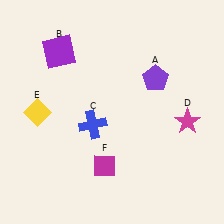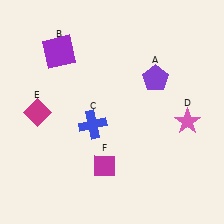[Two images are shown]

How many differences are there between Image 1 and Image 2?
There are 2 differences between the two images.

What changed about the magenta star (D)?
In Image 1, D is magenta. In Image 2, it changed to pink.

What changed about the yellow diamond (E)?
In Image 1, E is yellow. In Image 2, it changed to magenta.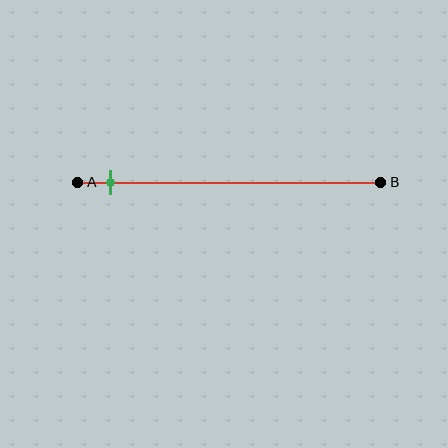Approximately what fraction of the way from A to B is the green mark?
The green mark is approximately 10% of the way from A to B.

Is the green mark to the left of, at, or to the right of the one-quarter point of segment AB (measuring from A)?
The green mark is to the left of the one-quarter point of segment AB.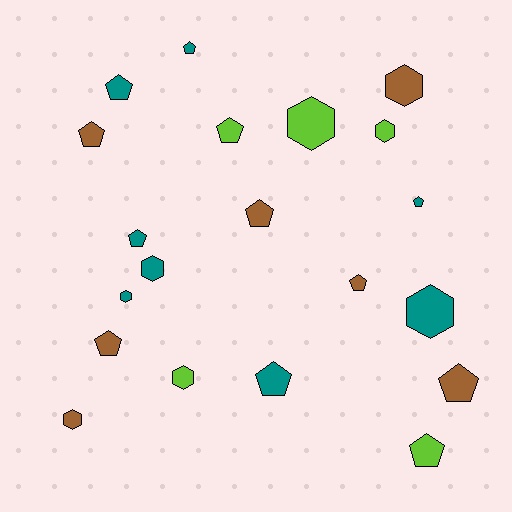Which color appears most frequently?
Teal, with 8 objects.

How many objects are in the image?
There are 20 objects.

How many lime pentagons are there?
There are 2 lime pentagons.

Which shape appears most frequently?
Pentagon, with 12 objects.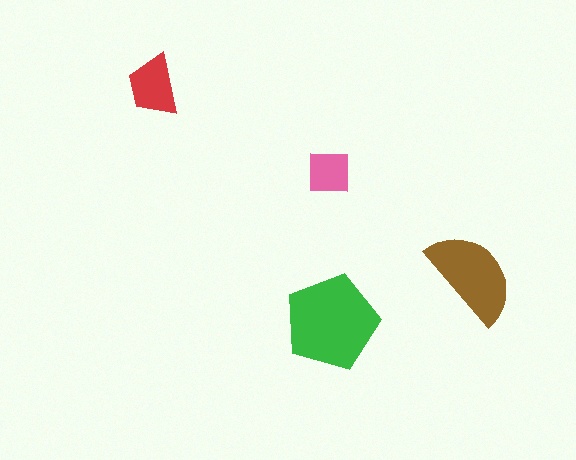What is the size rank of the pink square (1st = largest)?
4th.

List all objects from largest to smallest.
The green pentagon, the brown semicircle, the red trapezoid, the pink square.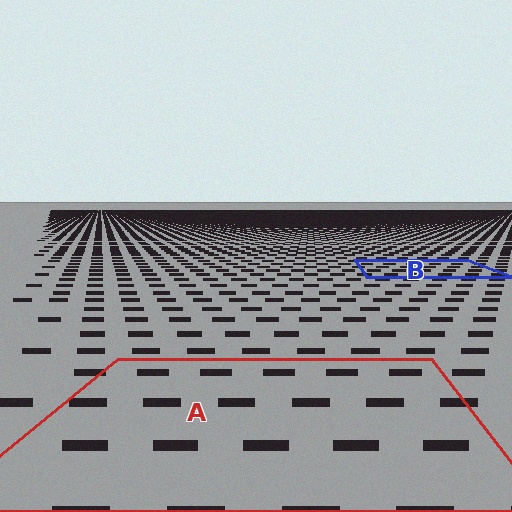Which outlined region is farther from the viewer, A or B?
Region B is farther from the viewer — the texture elements inside it appear smaller and more densely packed.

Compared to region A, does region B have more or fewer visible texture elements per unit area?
Region B has more texture elements per unit area — they are packed more densely because it is farther away.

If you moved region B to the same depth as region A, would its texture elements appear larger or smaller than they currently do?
They would appear larger. At a closer depth, the same texture elements are projected at a bigger on-screen size.